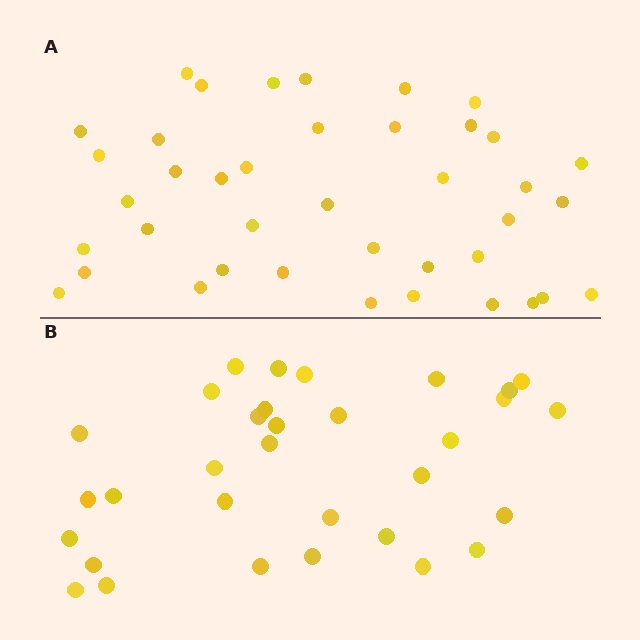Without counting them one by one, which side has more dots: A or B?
Region A (the top region) has more dots.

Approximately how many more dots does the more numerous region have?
Region A has roughly 8 or so more dots than region B.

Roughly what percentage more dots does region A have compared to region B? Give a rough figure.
About 25% more.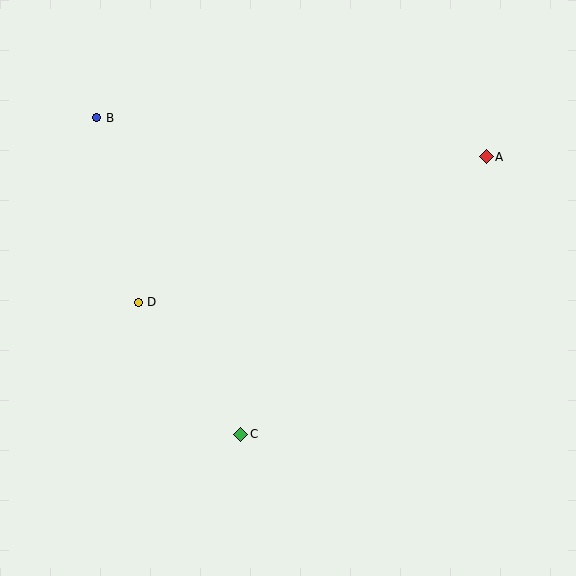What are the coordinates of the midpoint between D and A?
The midpoint between D and A is at (312, 230).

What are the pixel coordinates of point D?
Point D is at (138, 302).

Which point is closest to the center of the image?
Point D at (138, 302) is closest to the center.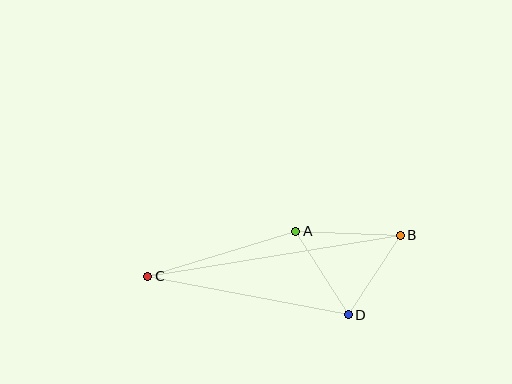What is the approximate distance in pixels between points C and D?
The distance between C and D is approximately 204 pixels.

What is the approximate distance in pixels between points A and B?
The distance between A and B is approximately 105 pixels.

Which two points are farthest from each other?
Points B and C are farthest from each other.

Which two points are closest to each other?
Points B and D are closest to each other.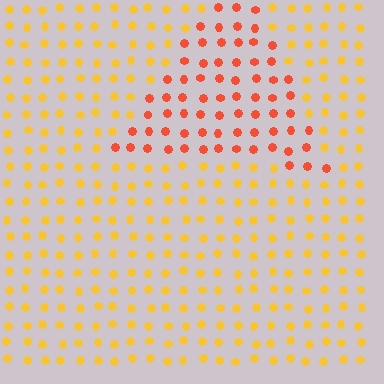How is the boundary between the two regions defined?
The boundary is defined purely by a slight shift in hue (about 37 degrees). Spacing, size, and orientation are identical on both sides.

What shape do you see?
I see a triangle.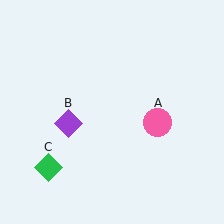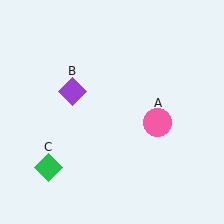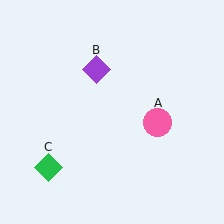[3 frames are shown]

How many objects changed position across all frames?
1 object changed position: purple diamond (object B).